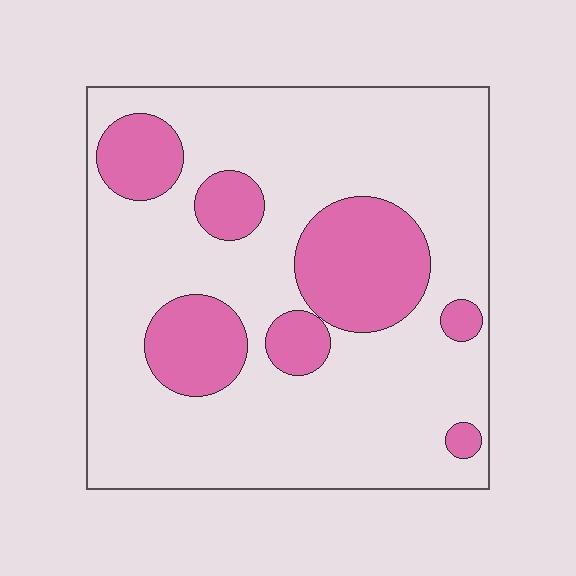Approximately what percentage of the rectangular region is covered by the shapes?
Approximately 25%.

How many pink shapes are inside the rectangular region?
7.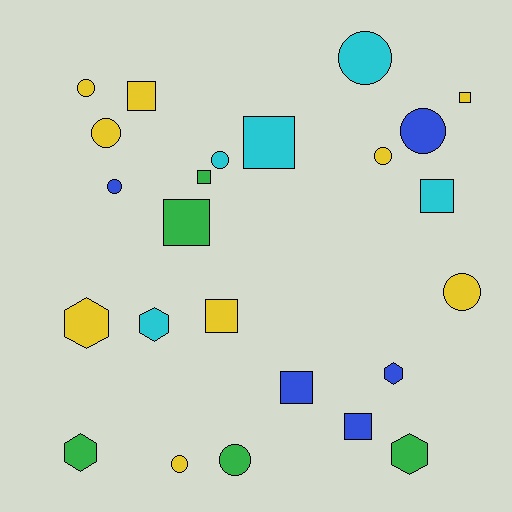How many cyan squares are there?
There are 2 cyan squares.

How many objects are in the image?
There are 24 objects.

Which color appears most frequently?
Yellow, with 9 objects.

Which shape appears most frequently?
Circle, with 10 objects.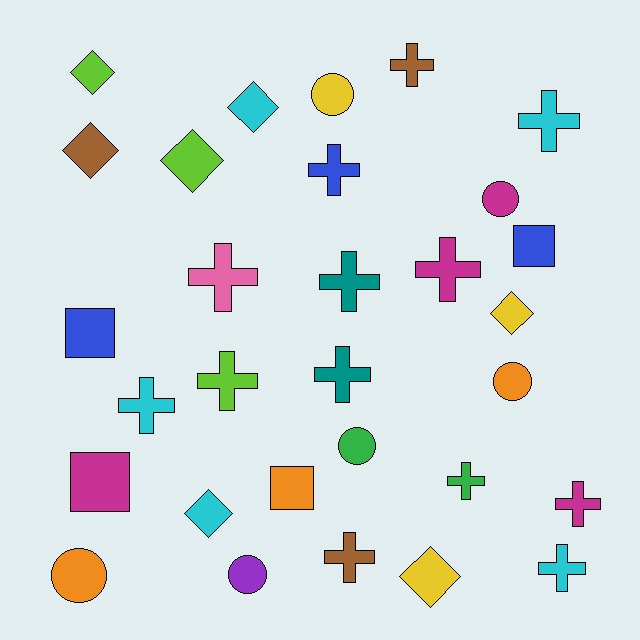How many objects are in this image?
There are 30 objects.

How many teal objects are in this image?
There are 2 teal objects.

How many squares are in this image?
There are 4 squares.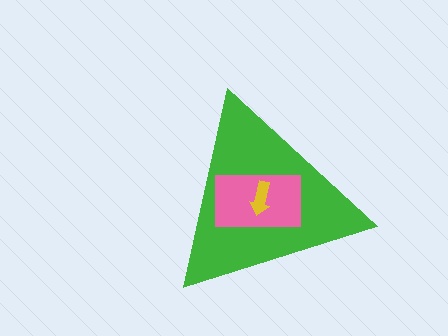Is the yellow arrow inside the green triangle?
Yes.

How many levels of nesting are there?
3.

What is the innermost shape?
The yellow arrow.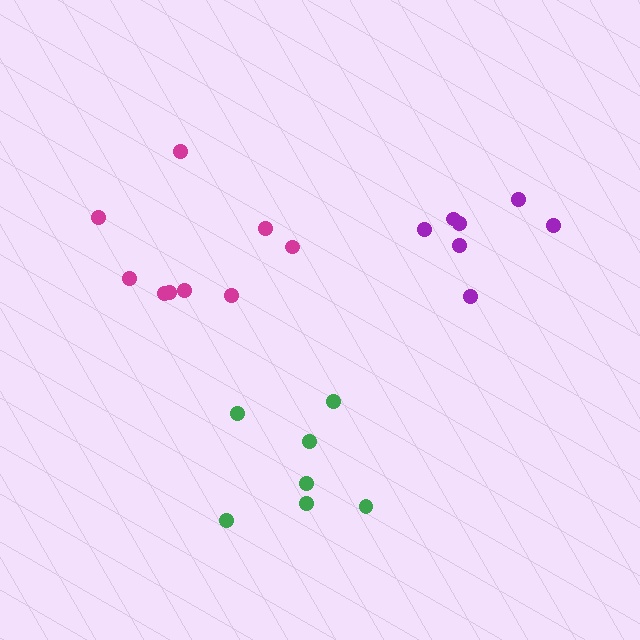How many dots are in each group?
Group 1: 7 dots, Group 2: 9 dots, Group 3: 7 dots (23 total).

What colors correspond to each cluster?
The clusters are colored: purple, magenta, green.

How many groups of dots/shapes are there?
There are 3 groups.